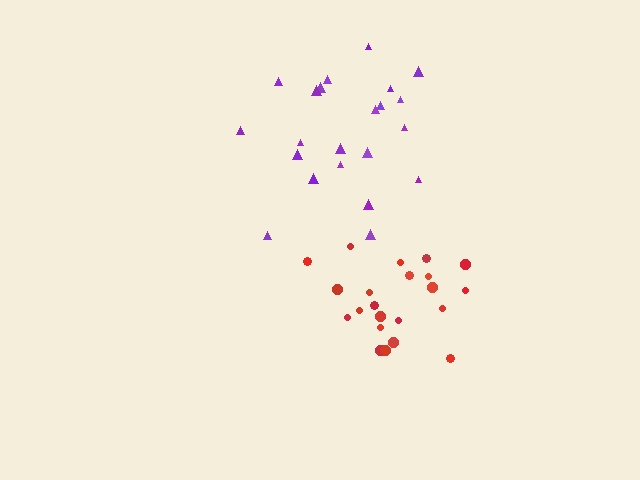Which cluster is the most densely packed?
Red.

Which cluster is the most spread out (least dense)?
Purple.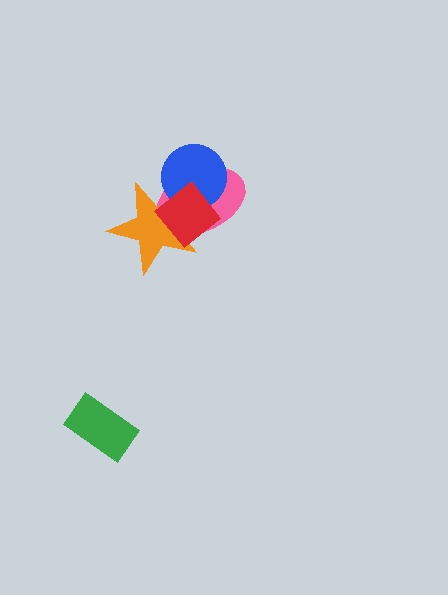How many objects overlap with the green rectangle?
0 objects overlap with the green rectangle.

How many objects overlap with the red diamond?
3 objects overlap with the red diamond.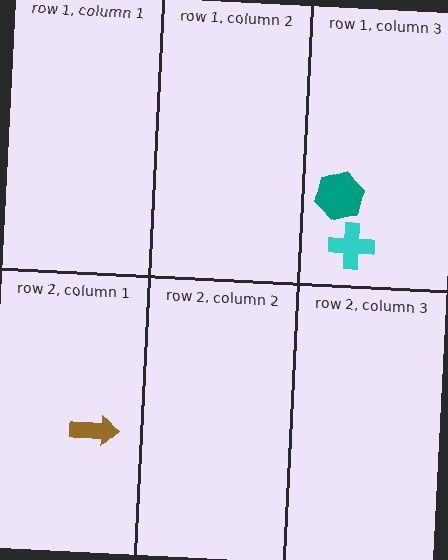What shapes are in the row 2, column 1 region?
The brown arrow.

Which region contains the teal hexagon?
The row 1, column 3 region.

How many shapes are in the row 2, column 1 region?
1.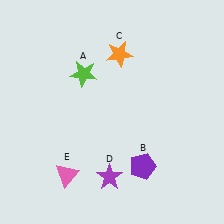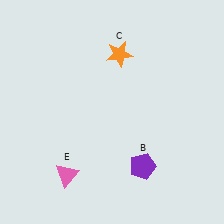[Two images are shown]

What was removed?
The lime star (A), the purple star (D) were removed in Image 2.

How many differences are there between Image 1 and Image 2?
There are 2 differences between the two images.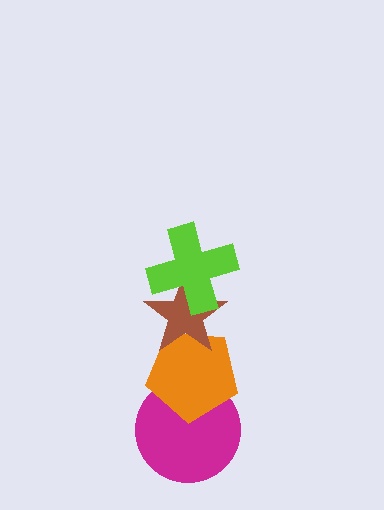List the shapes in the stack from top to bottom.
From top to bottom: the lime cross, the brown star, the orange pentagon, the magenta circle.